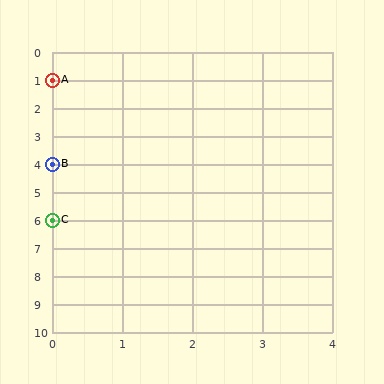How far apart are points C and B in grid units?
Points C and B are 2 rows apart.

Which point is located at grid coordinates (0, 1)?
Point A is at (0, 1).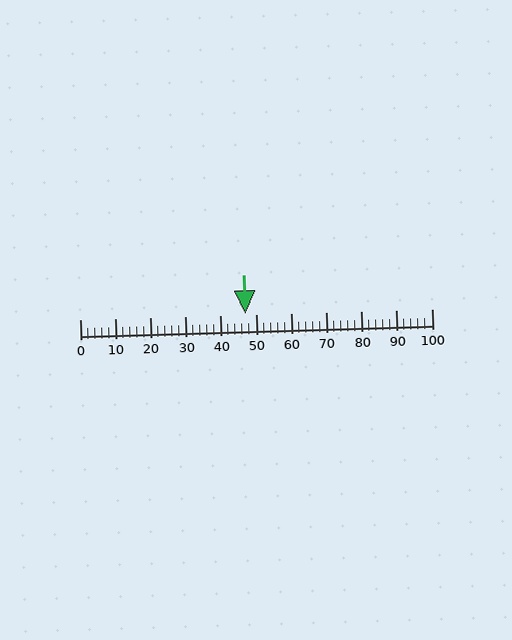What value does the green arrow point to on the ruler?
The green arrow points to approximately 47.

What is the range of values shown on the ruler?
The ruler shows values from 0 to 100.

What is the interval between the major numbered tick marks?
The major tick marks are spaced 10 units apart.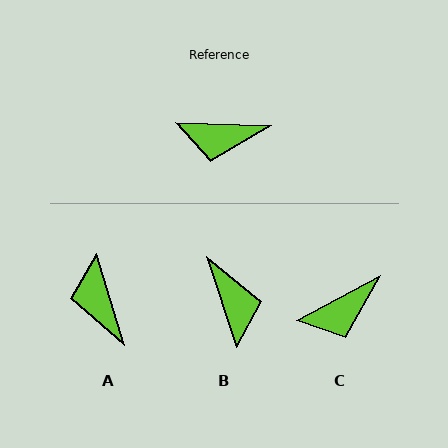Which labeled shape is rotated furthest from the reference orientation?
B, about 110 degrees away.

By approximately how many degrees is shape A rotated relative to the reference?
Approximately 71 degrees clockwise.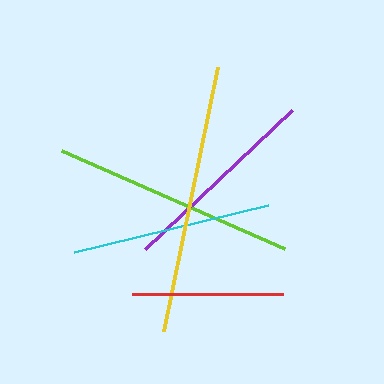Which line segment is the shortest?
The red line is the shortest at approximately 151 pixels.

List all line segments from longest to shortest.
From longest to shortest: yellow, lime, purple, cyan, red.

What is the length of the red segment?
The red segment is approximately 151 pixels long.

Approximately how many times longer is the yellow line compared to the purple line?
The yellow line is approximately 1.3 times the length of the purple line.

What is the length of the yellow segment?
The yellow segment is approximately 269 pixels long.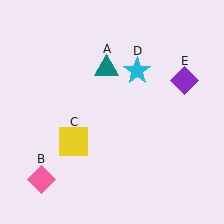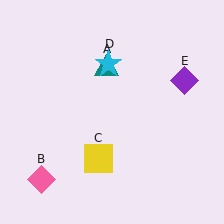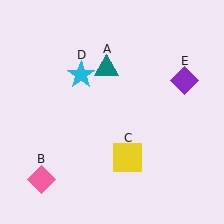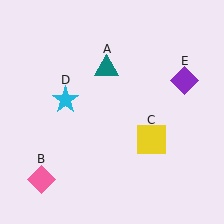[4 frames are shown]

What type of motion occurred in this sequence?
The yellow square (object C), cyan star (object D) rotated counterclockwise around the center of the scene.